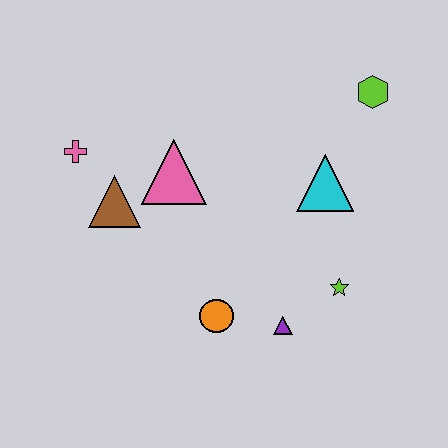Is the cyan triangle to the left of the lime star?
Yes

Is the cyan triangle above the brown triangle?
Yes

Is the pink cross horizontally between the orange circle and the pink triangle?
No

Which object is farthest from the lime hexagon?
The pink cross is farthest from the lime hexagon.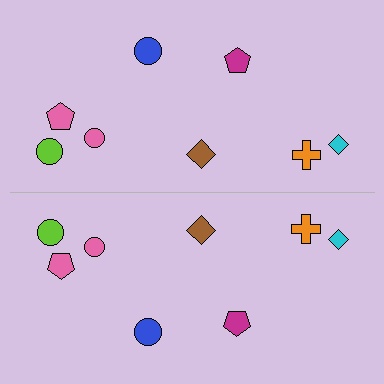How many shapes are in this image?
There are 16 shapes in this image.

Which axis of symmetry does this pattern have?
The pattern has a horizontal axis of symmetry running through the center of the image.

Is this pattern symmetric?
Yes, this pattern has bilateral (reflection) symmetry.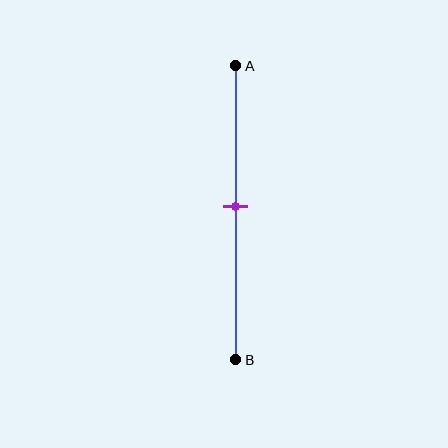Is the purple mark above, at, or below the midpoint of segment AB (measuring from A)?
The purple mark is approximately at the midpoint of segment AB.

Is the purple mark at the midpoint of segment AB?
Yes, the mark is approximately at the midpoint.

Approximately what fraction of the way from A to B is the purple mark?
The purple mark is approximately 50% of the way from A to B.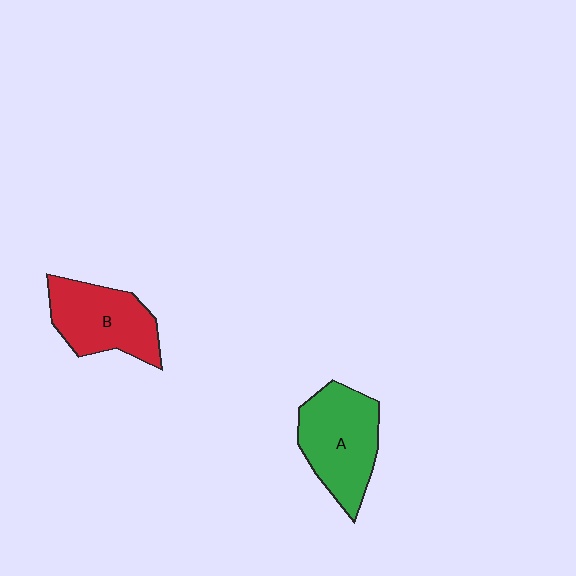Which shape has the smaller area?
Shape B (red).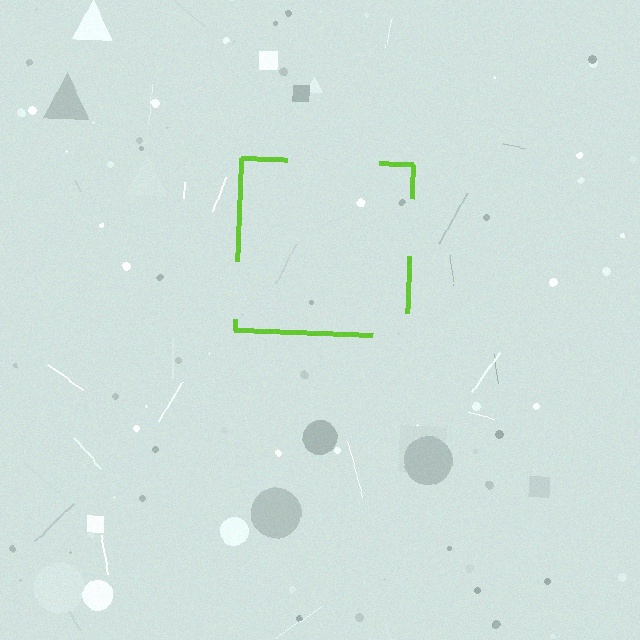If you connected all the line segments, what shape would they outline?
They would outline a square.